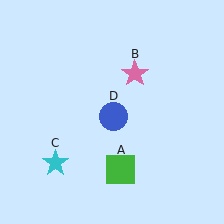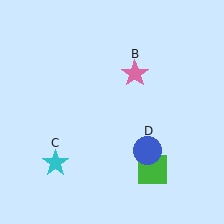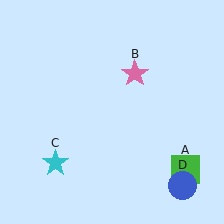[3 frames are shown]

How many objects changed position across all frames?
2 objects changed position: green square (object A), blue circle (object D).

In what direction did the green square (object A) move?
The green square (object A) moved right.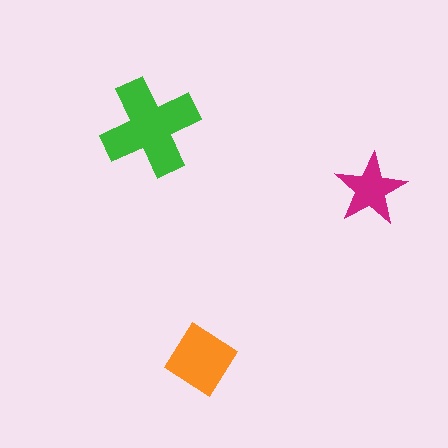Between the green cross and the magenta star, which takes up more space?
The green cross.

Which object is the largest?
The green cross.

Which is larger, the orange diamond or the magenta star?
The orange diamond.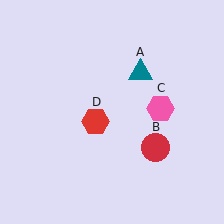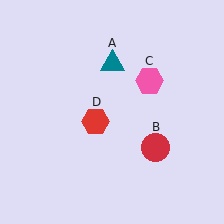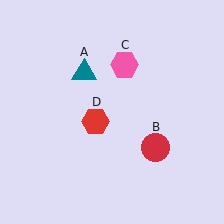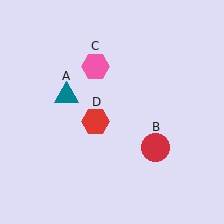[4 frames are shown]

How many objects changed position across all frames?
2 objects changed position: teal triangle (object A), pink hexagon (object C).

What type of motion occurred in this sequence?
The teal triangle (object A), pink hexagon (object C) rotated counterclockwise around the center of the scene.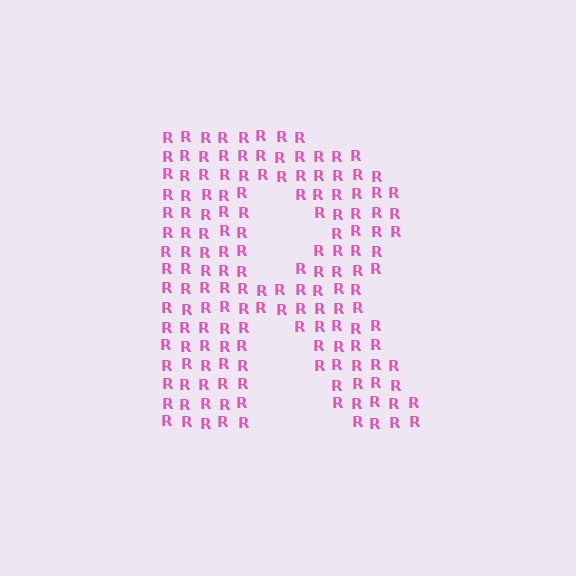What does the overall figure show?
The overall figure shows the letter R.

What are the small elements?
The small elements are letter R's.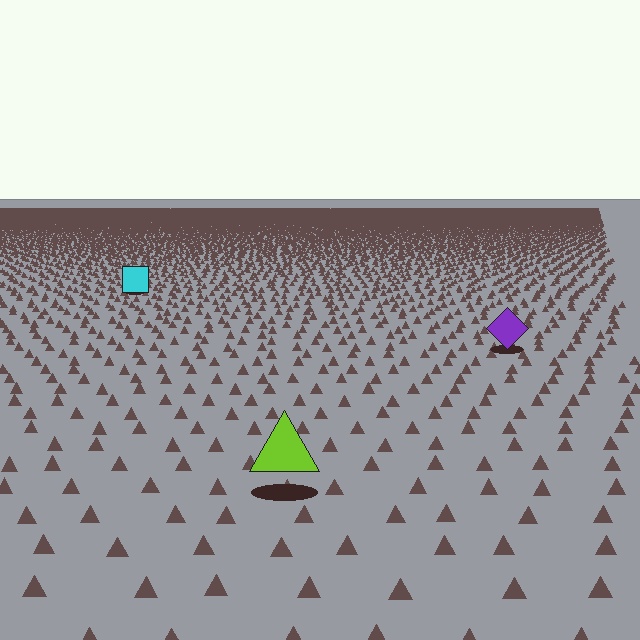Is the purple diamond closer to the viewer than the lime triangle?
No. The lime triangle is closer — you can tell from the texture gradient: the ground texture is coarser near it.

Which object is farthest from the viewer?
The cyan square is farthest from the viewer. It appears smaller and the ground texture around it is denser.